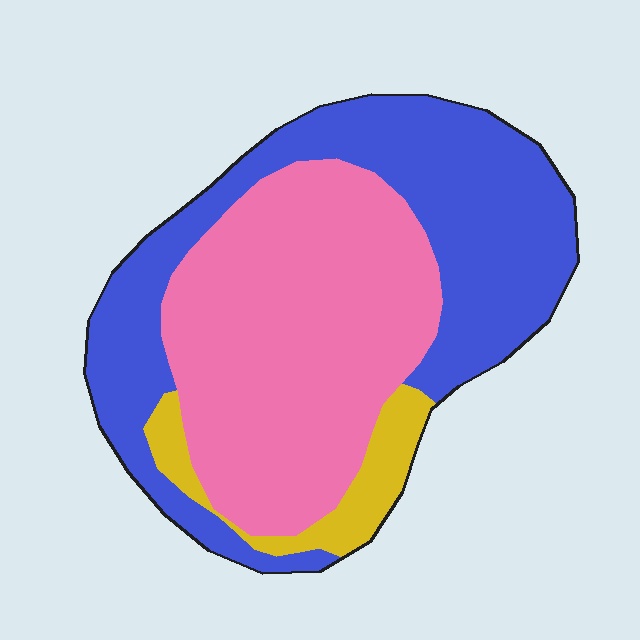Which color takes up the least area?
Yellow, at roughly 10%.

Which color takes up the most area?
Pink, at roughly 50%.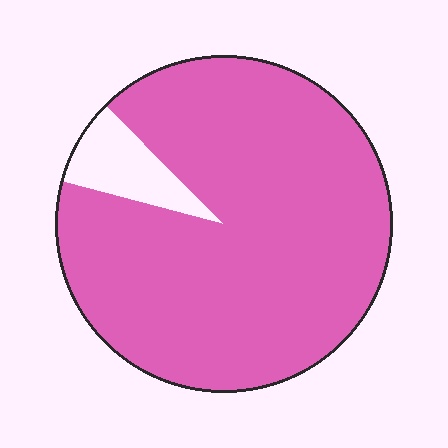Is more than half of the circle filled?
Yes.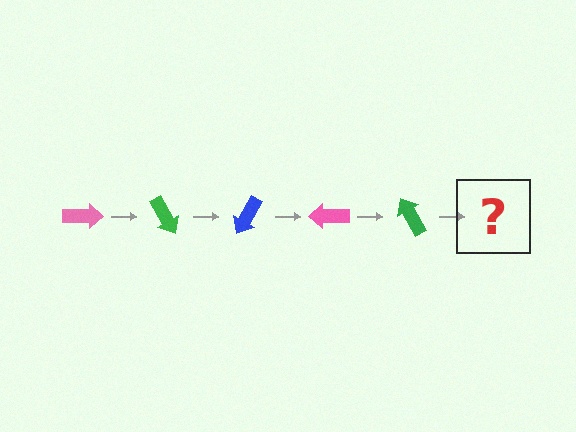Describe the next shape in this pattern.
It should be a blue arrow, rotated 300 degrees from the start.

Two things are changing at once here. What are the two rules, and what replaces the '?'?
The two rules are that it rotates 60 degrees each step and the color cycles through pink, green, and blue. The '?' should be a blue arrow, rotated 300 degrees from the start.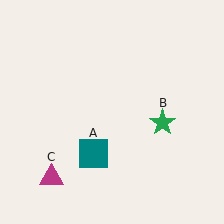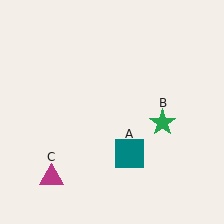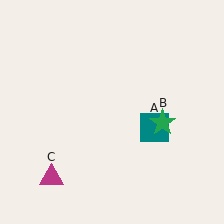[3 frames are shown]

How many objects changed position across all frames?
1 object changed position: teal square (object A).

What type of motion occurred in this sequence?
The teal square (object A) rotated counterclockwise around the center of the scene.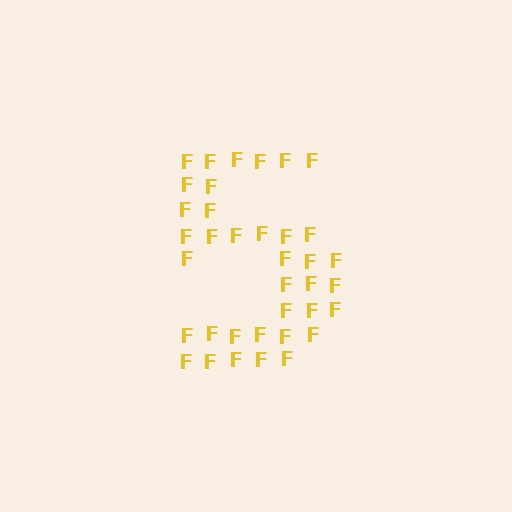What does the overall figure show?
The overall figure shows the digit 5.